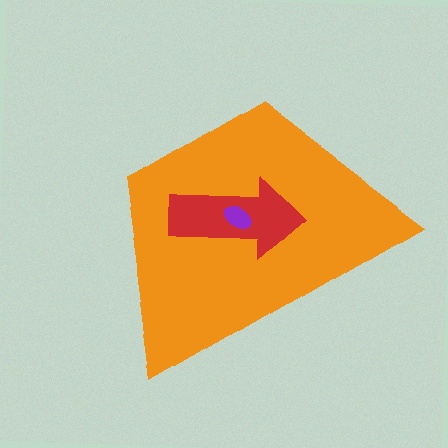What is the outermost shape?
The orange trapezoid.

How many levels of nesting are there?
3.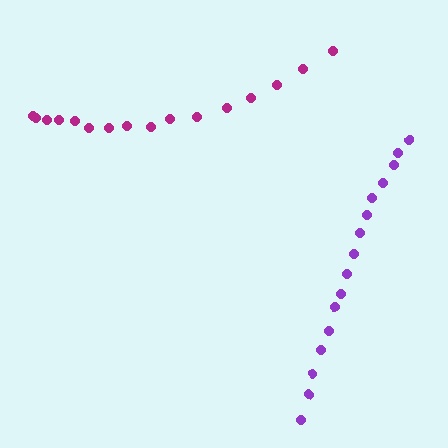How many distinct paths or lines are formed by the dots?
There are 2 distinct paths.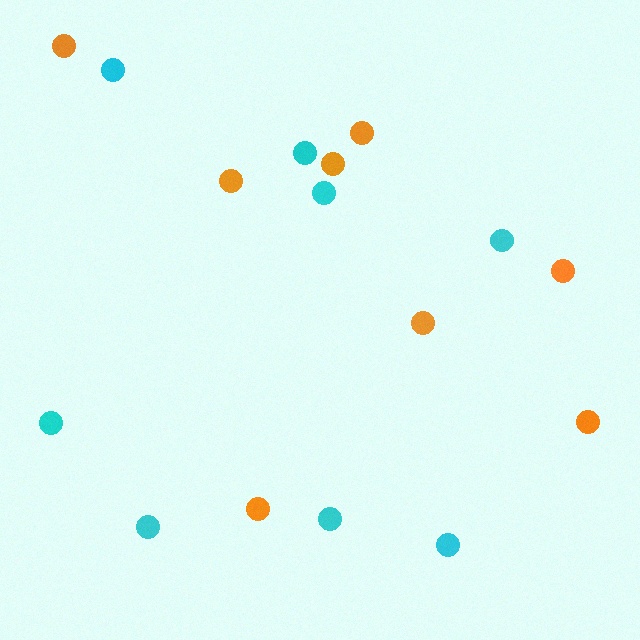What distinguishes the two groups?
There are 2 groups: one group of cyan circles (8) and one group of orange circles (8).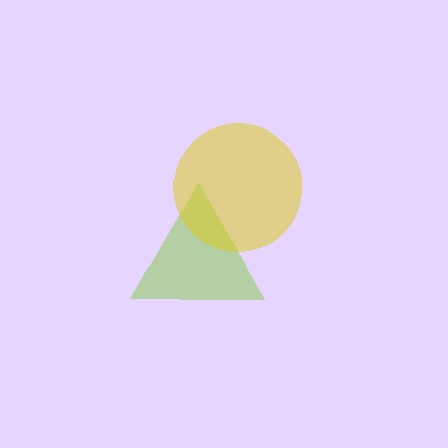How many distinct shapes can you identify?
There are 2 distinct shapes: a lime triangle, a yellow circle.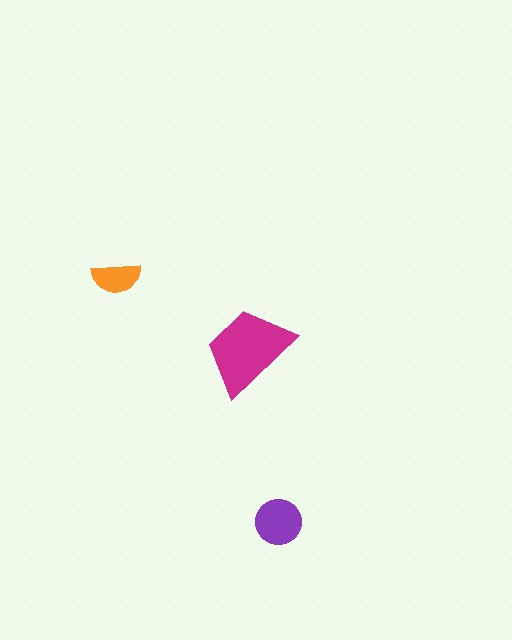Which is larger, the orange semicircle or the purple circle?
The purple circle.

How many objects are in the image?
There are 3 objects in the image.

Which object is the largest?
The magenta trapezoid.